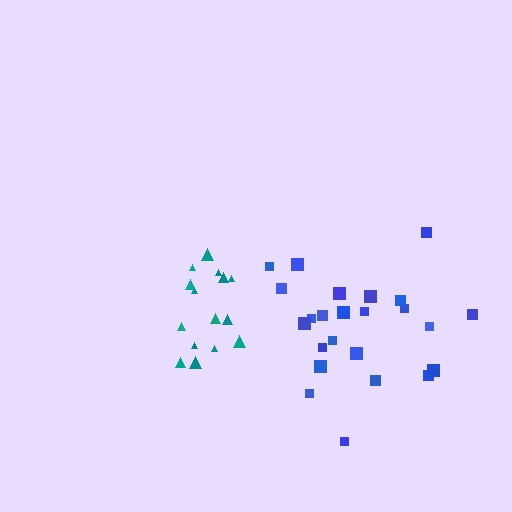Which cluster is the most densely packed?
Teal.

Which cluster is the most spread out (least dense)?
Blue.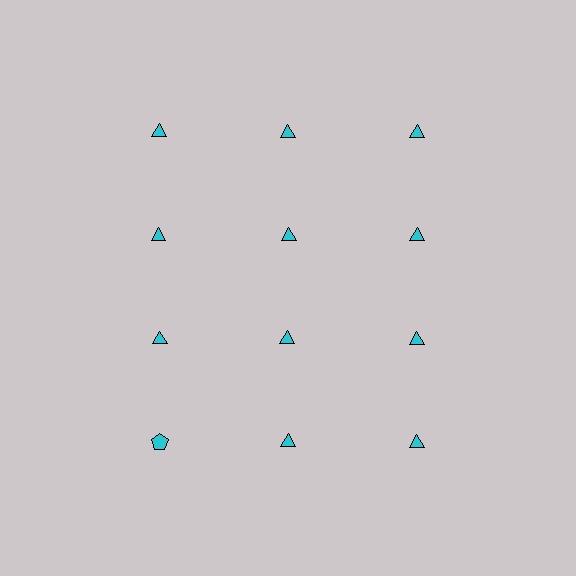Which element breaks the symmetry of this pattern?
The cyan pentagon in the fourth row, leftmost column breaks the symmetry. All other shapes are cyan triangles.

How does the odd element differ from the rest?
It has a different shape: pentagon instead of triangle.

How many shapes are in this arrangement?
There are 12 shapes arranged in a grid pattern.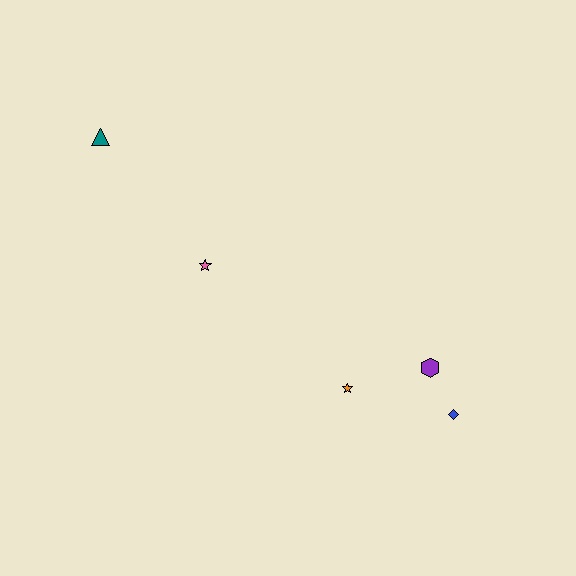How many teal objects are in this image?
There is 1 teal object.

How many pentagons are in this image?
There are no pentagons.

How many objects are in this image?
There are 5 objects.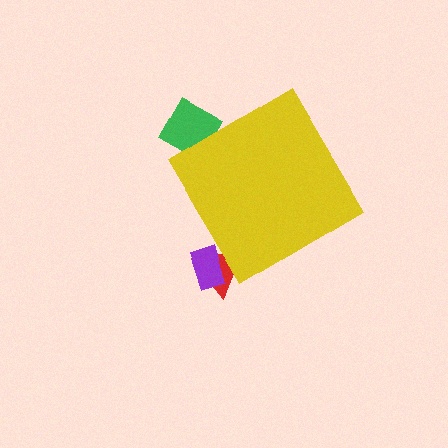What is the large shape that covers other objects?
A yellow diamond.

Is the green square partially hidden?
Yes, the green square is partially hidden behind the yellow diamond.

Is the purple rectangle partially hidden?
Yes, the purple rectangle is partially hidden behind the yellow diamond.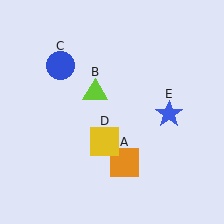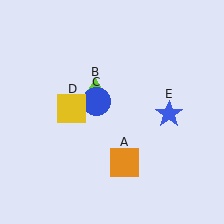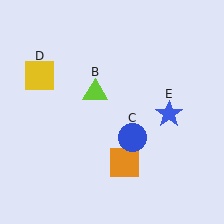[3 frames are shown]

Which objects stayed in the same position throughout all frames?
Orange square (object A) and lime triangle (object B) and blue star (object E) remained stationary.